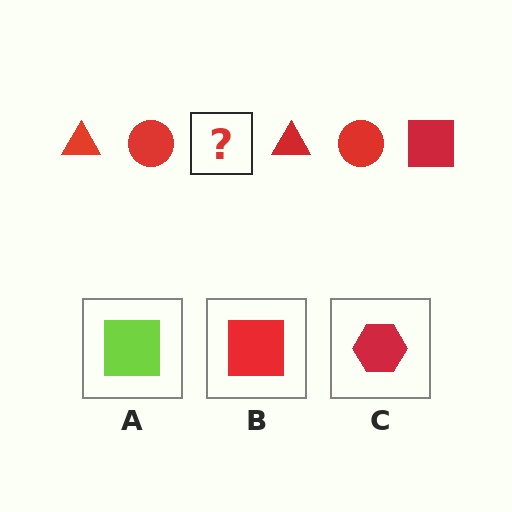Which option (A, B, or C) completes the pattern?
B.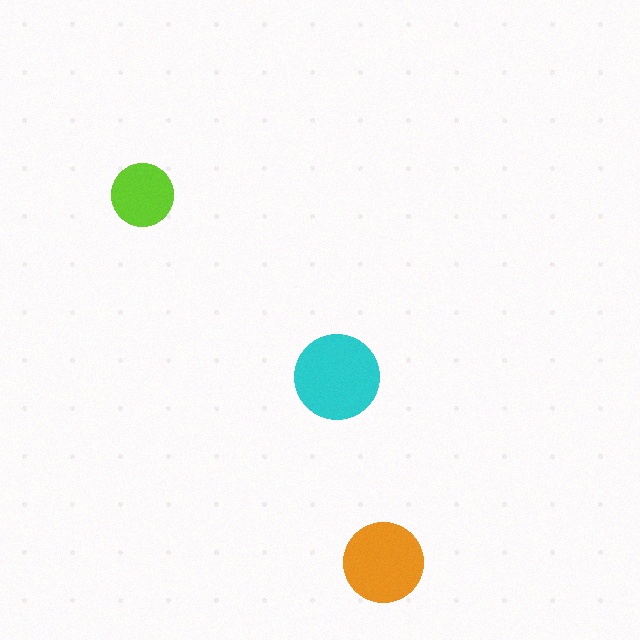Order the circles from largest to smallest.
the cyan one, the orange one, the lime one.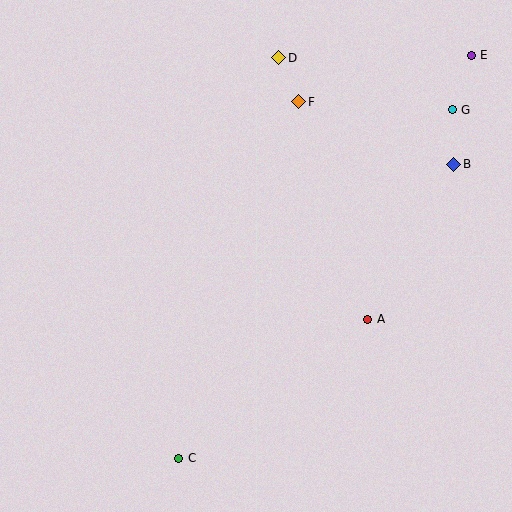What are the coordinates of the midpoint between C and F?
The midpoint between C and F is at (239, 280).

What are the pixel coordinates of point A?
Point A is at (368, 319).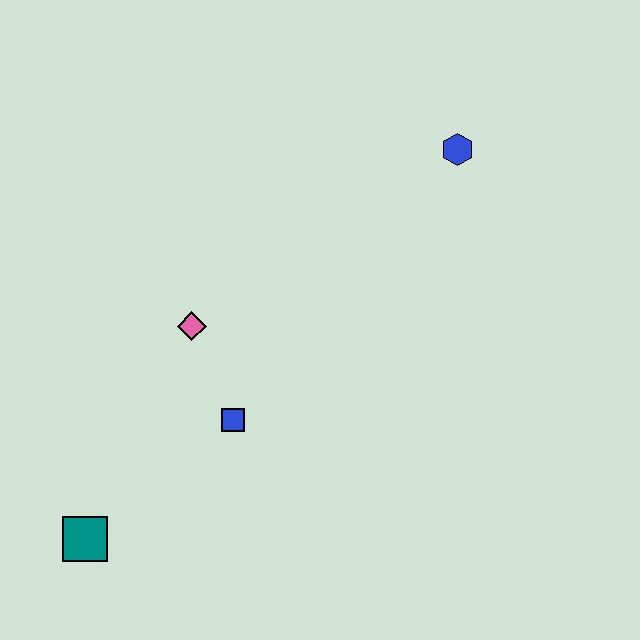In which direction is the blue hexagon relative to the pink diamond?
The blue hexagon is to the right of the pink diamond.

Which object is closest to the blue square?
The pink diamond is closest to the blue square.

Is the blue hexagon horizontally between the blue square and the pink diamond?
No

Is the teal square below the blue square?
Yes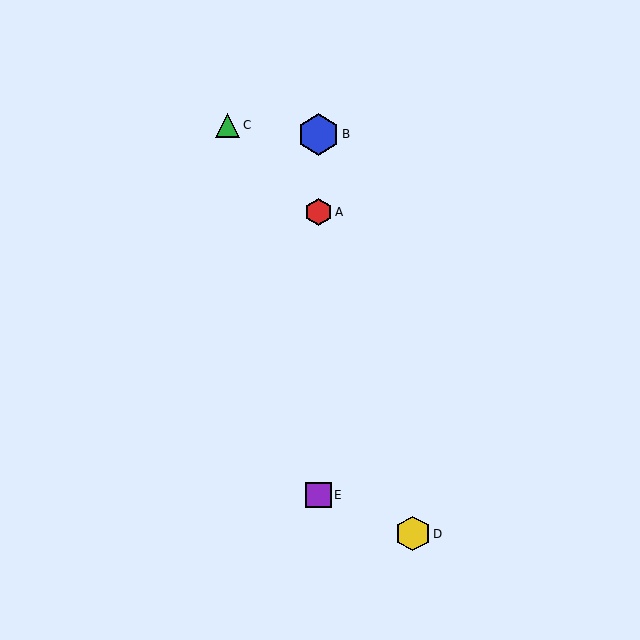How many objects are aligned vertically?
3 objects (A, B, E) are aligned vertically.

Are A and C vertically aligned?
No, A is at x≈318 and C is at x≈228.